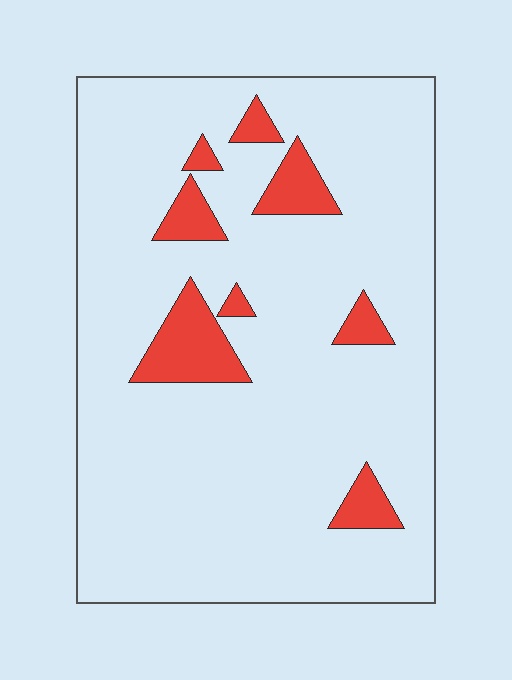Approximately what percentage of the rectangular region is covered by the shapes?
Approximately 10%.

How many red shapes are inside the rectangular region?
8.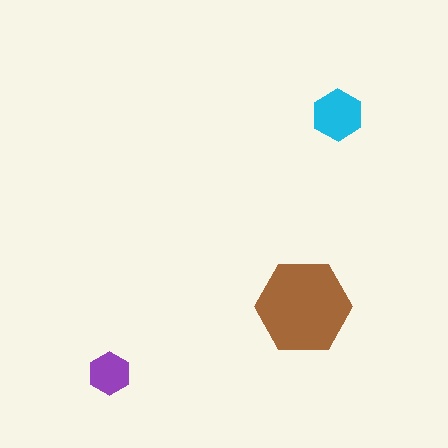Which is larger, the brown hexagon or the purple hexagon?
The brown one.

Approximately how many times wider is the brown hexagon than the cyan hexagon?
About 2 times wider.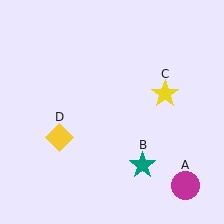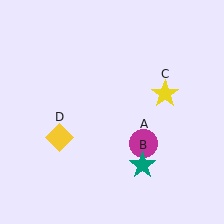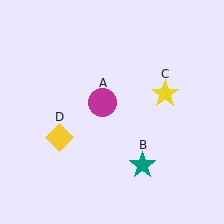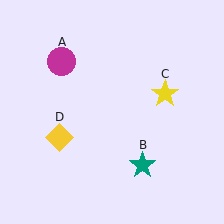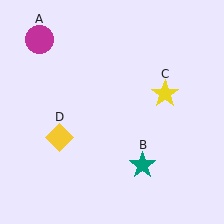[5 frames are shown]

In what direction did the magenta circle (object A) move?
The magenta circle (object A) moved up and to the left.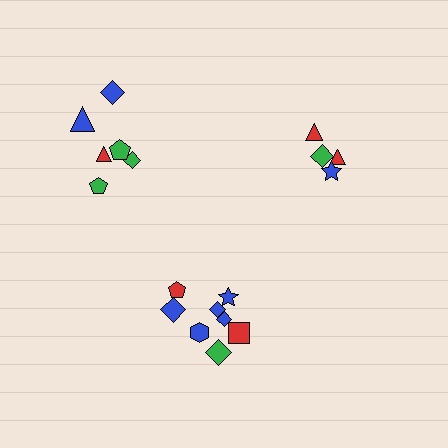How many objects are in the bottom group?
There are 8 objects.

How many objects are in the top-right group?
There are 4 objects.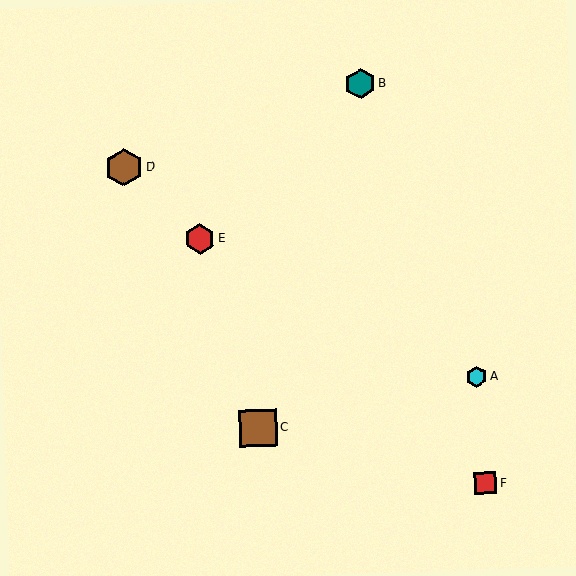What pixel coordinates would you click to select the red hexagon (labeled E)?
Click at (200, 239) to select the red hexagon E.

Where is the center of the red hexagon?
The center of the red hexagon is at (200, 239).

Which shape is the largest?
The brown square (labeled C) is the largest.